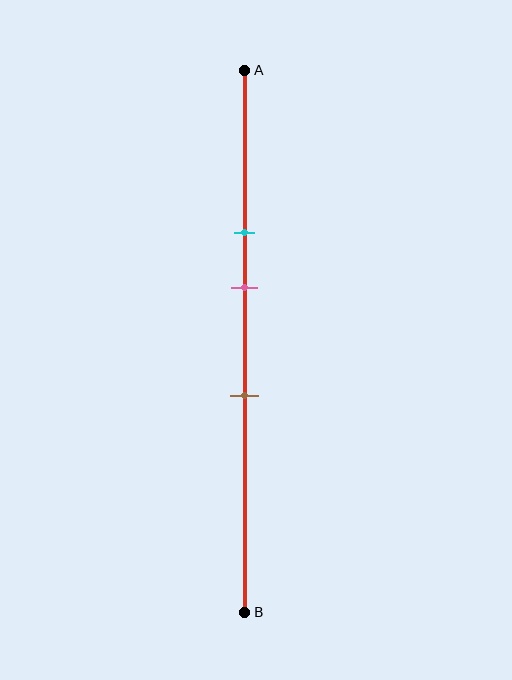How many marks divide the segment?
There are 3 marks dividing the segment.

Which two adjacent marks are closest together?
The cyan and pink marks are the closest adjacent pair.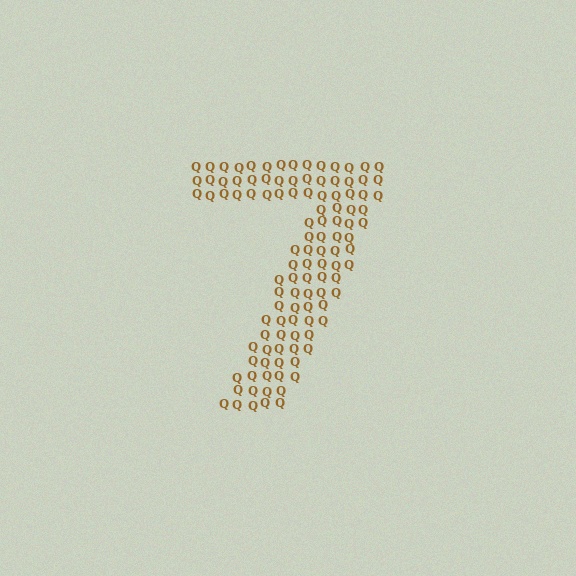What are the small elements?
The small elements are letter Q's.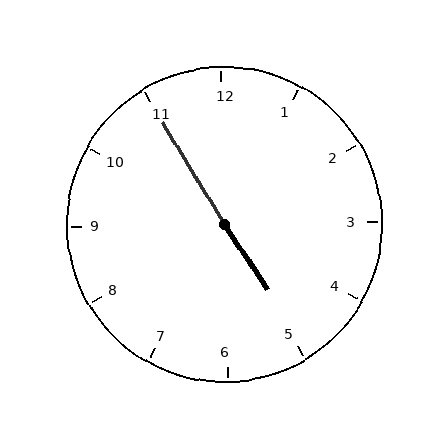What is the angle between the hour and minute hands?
Approximately 178 degrees.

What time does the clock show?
4:55.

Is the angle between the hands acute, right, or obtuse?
It is obtuse.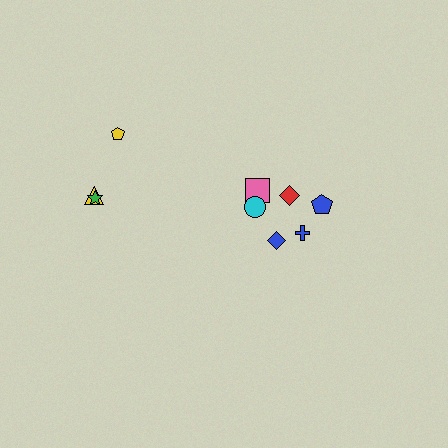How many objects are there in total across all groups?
There are 9 objects.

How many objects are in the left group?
There are 3 objects.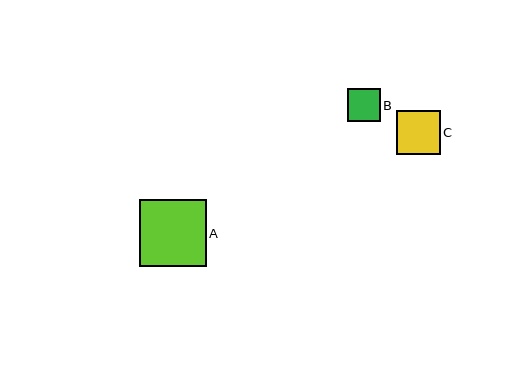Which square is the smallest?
Square B is the smallest with a size of approximately 33 pixels.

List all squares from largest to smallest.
From largest to smallest: A, C, B.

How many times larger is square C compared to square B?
Square C is approximately 1.3 times the size of square B.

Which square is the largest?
Square A is the largest with a size of approximately 67 pixels.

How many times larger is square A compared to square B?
Square A is approximately 2.0 times the size of square B.